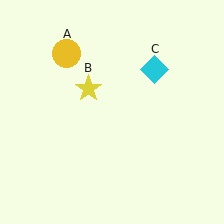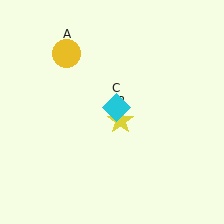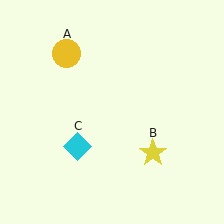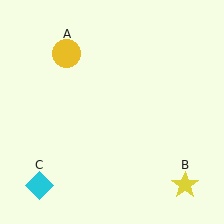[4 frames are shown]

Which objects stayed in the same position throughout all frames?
Yellow circle (object A) remained stationary.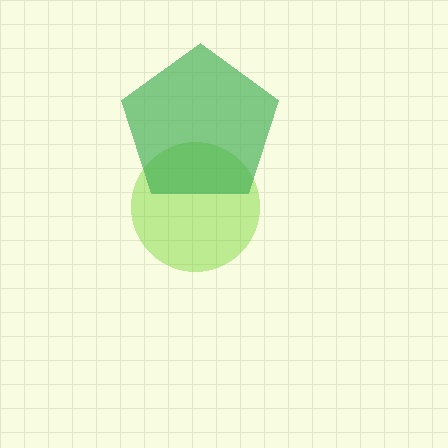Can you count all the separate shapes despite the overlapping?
Yes, there are 2 separate shapes.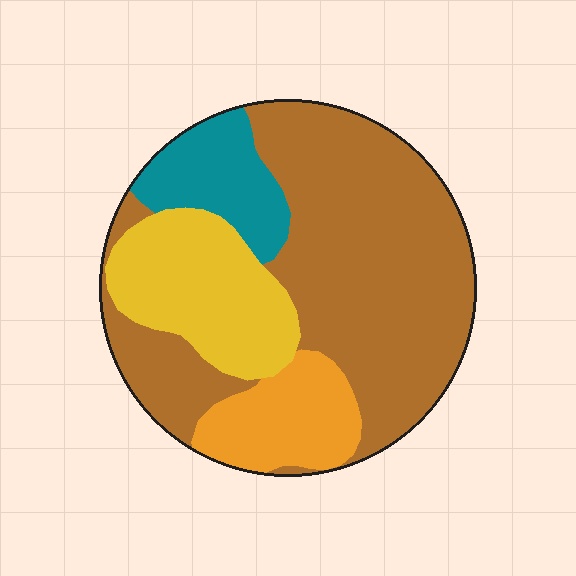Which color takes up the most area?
Brown, at roughly 55%.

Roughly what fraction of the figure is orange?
Orange takes up about one eighth (1/8) of the figure.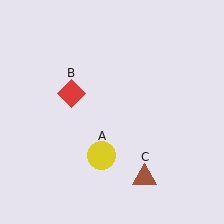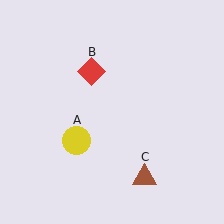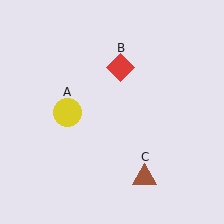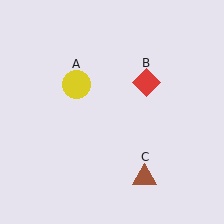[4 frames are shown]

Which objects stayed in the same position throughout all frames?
Brown triangle (object C) remained stationary.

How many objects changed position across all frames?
2 objects changed position: yellow circle (object A), red diamond (object B).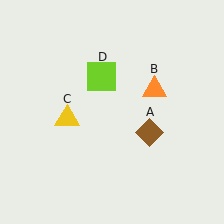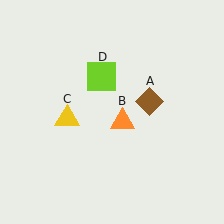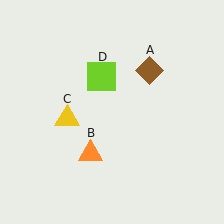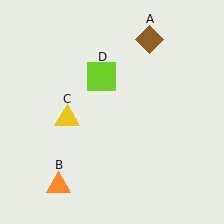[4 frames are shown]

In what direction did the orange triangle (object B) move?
The orange triangle (object B) moved down and to the left.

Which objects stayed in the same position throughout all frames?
Yellow triangle (object C) and lime square (object D) remained stationary.